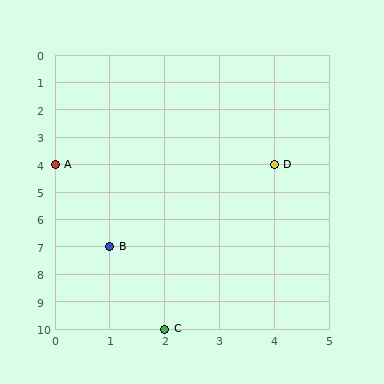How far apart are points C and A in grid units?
Points C and A are 2 columns and 6 rows apart (about 6.3 grid units diagonally).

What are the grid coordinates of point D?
Point D is at grid coordinates (4, 4).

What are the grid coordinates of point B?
Point B is at grid coordinates (1, 7).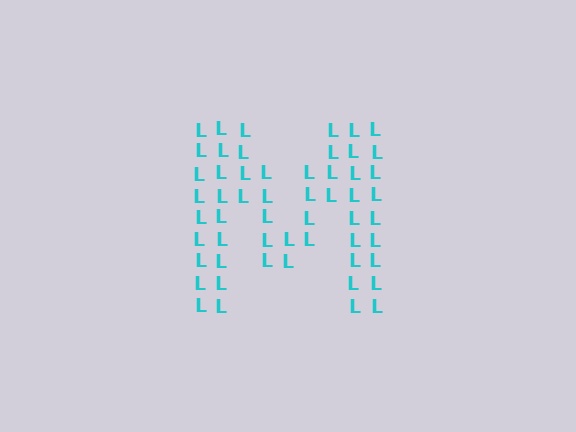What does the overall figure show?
The overall figure shows the letter M.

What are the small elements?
The small elements are letter L's.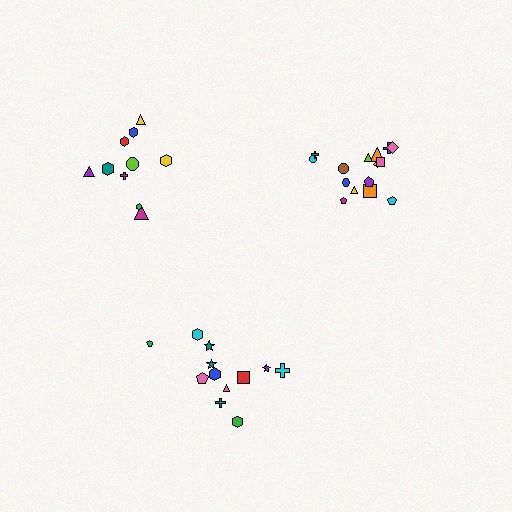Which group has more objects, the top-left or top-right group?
The top-right group.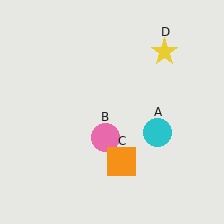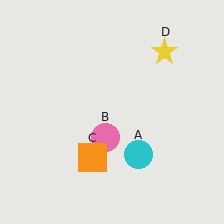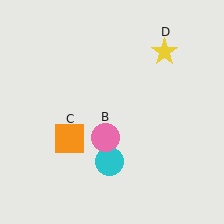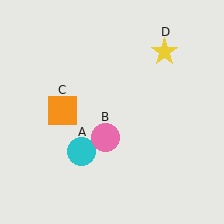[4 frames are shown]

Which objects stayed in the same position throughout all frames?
Pink circle (object B) and yellow star (object D) remained stationary.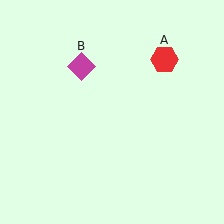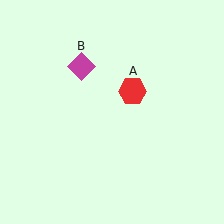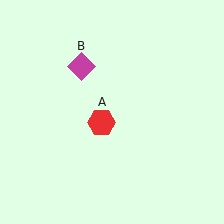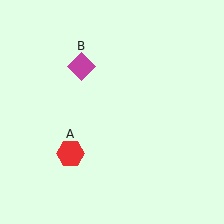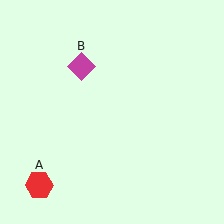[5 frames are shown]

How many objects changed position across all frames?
1 object changed position: red hexagon (object A).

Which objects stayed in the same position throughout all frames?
Magenta diamond (object B) remained stationary.